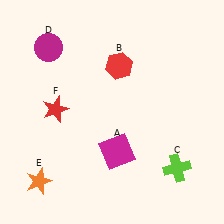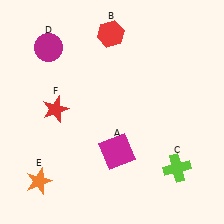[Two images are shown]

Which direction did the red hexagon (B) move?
The red hexagon (B) moved up.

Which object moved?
The red hexagon (B) moved up.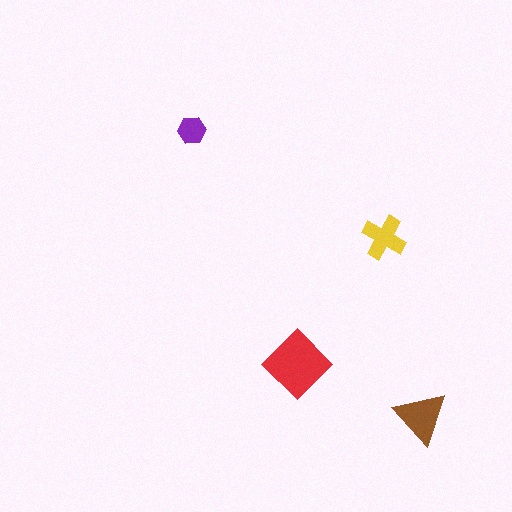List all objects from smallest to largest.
The purple hexagon, the yellow cross, the brown triangle, the red diamond.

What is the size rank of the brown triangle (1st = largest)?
2nd.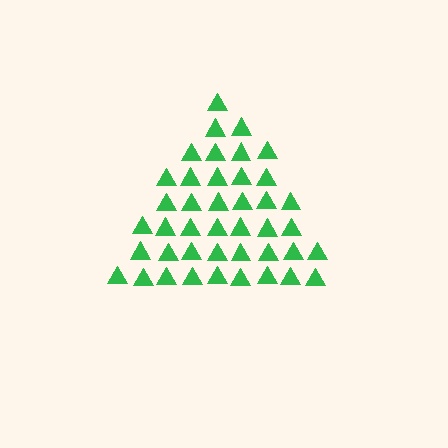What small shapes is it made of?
It is made of small triangles.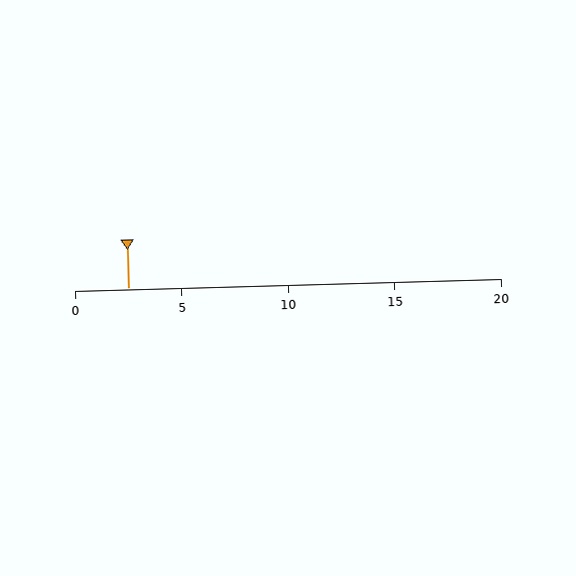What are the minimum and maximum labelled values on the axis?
The axis runs from 0 to 20.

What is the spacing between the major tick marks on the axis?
The major ticks are spaced 5 apart.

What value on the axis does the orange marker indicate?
The marker indicates approximately 2.5.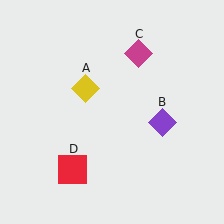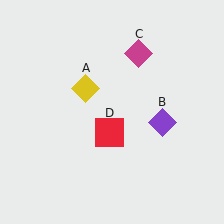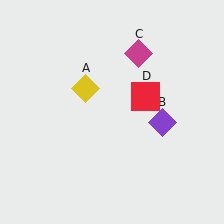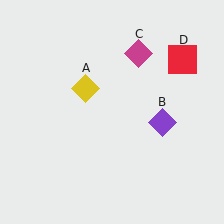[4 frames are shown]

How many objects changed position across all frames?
1 object changed position: red square (object D).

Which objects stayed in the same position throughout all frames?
Yellow diamond (object A) and purple diamond (object B) and magenta diamond (object C) remained stationary.